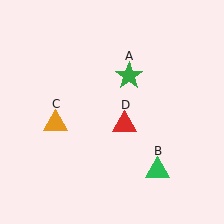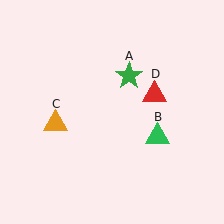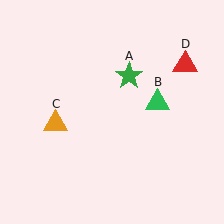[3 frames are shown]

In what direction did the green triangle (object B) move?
The green triangle (object B) moved up.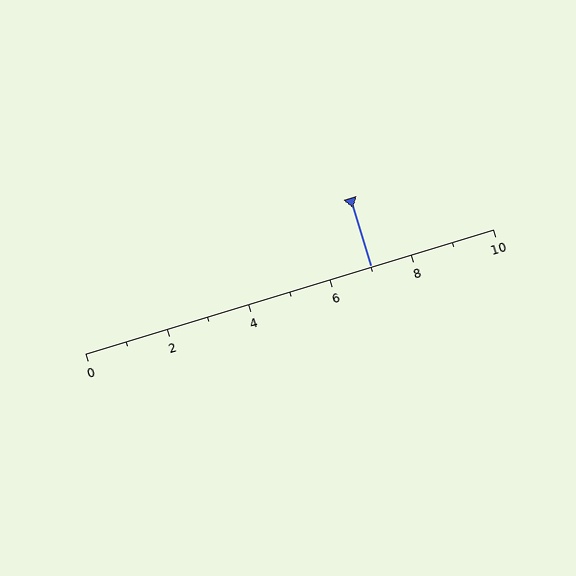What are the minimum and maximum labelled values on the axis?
The axis runs from 0 to 10.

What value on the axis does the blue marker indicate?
The marker indicates approximately 7.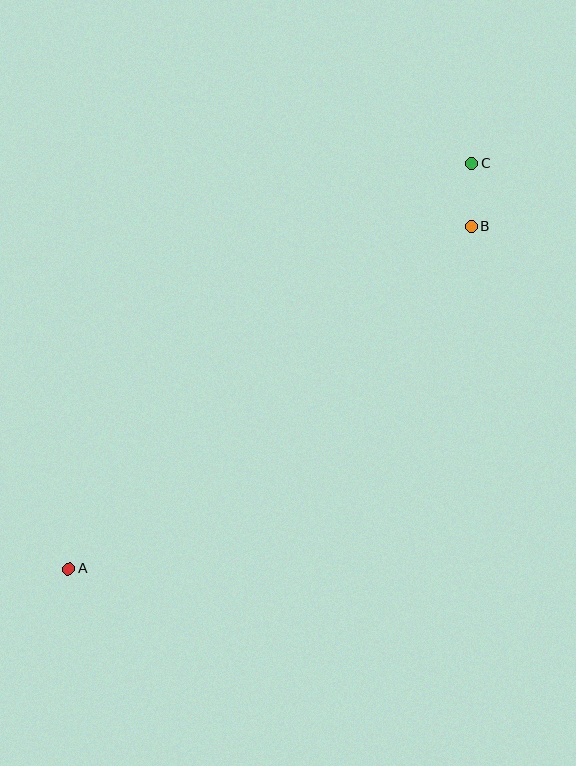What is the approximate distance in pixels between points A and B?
The distance between A and B is approximately 528 pixels.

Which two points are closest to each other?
Points B and C are closest to each other.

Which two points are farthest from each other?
Points A and C are farthest from each other.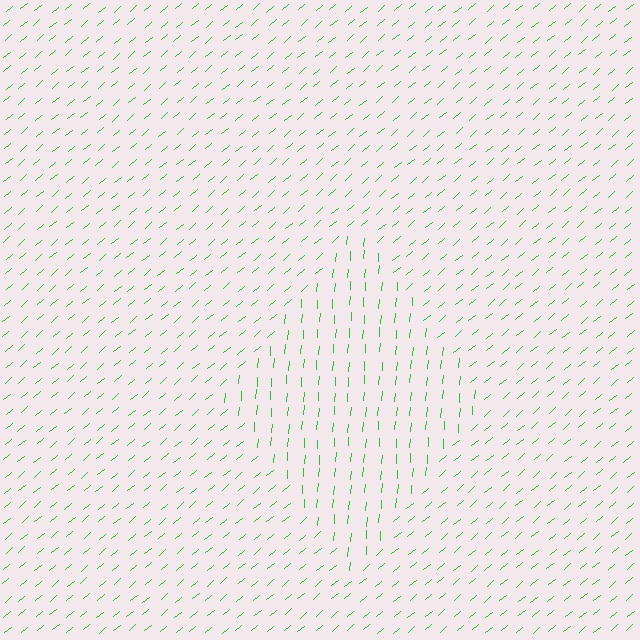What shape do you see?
I see a diamond.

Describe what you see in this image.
The image is filled with small green line segments. A diamond region in the image has lines oriented differently from the surrounding lines, creating a visible texture boundary.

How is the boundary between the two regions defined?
The boundary is defined purely by a change in line orientation (approximately 45 degrees difference). All lines are the same color and thickness.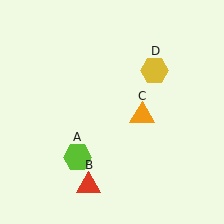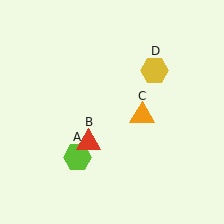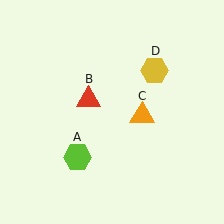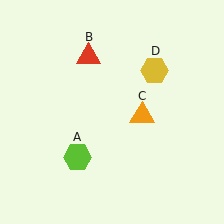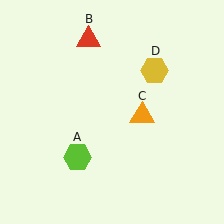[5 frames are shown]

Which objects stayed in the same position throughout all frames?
Lime hexagon (object A) and orange triangle (object C) and yellow hexagon (object D) remained stationary.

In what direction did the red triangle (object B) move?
The red triangle (object B) moved up.